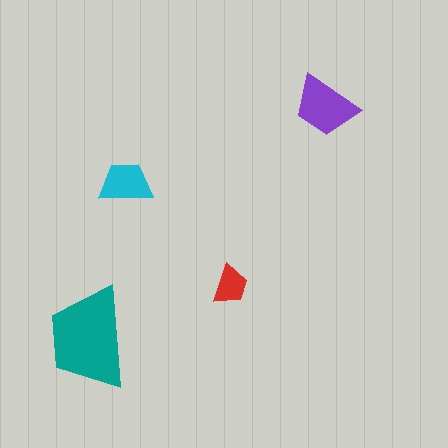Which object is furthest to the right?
The purple trapezoid is rightmost.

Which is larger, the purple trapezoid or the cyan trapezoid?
The purple one.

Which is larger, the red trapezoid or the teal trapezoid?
The teal one.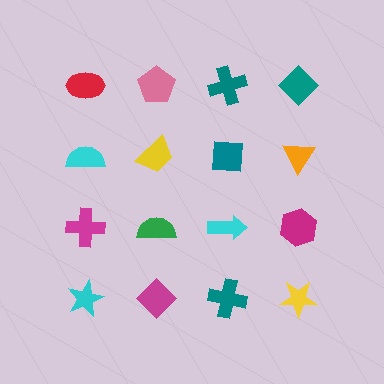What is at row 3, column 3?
A cyan arrow.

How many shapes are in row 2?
4 shapes.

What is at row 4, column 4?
A yellow star.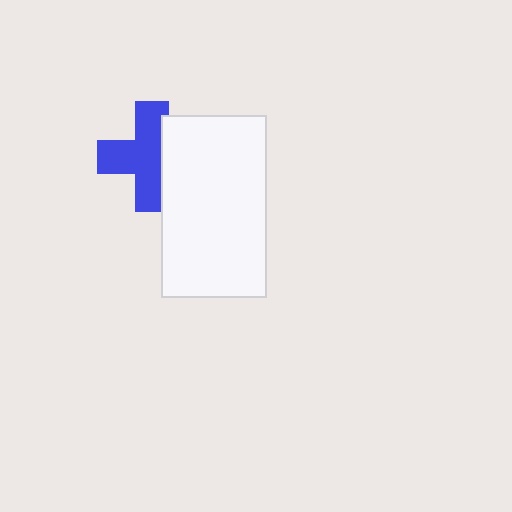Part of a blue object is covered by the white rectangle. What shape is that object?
It is a cross.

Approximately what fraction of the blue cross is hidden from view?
Roughly 33% of the blue cross is hidden behind the white rectangle.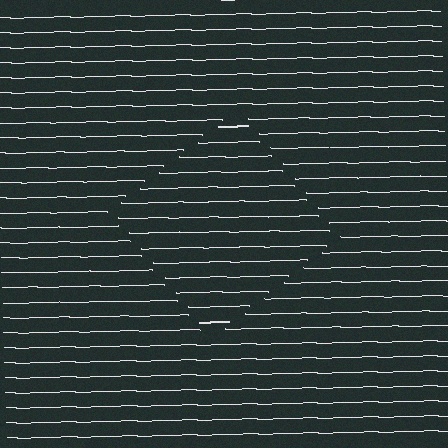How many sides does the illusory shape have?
4 sides — the line-ends trace a square.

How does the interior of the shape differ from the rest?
The interior of the shape contains the same grating, shifted by half a period — the contour is defined by the phase discontinuity where line-ends from the inner and outer gratings abut.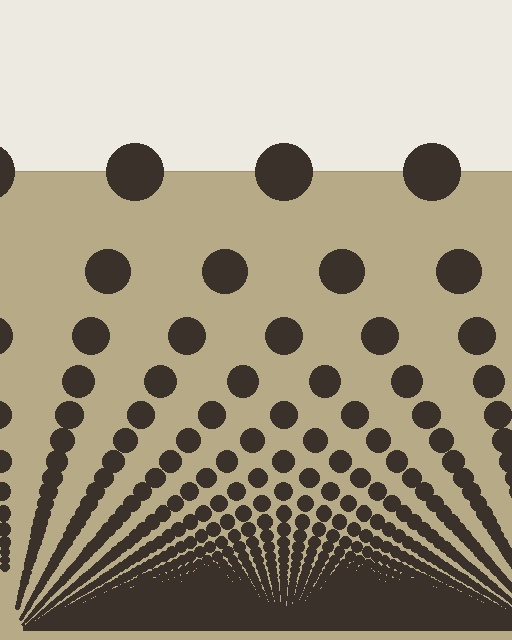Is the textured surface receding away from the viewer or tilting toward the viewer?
The surface appears to tilt toward the viewer. Texture elements get larger and sparser toward the top.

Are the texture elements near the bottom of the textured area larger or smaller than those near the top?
Smaller. The gradient is inverted — elements near the bottom are smaller and denser.